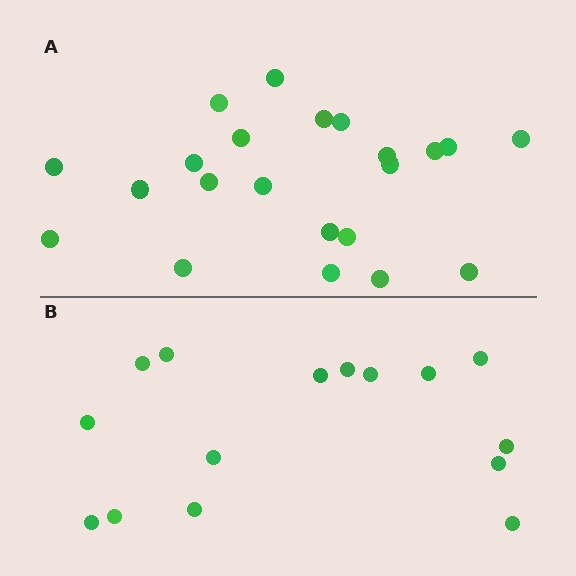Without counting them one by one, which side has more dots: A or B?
Region A (the top region) has more dots.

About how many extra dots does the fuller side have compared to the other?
Region A has roughly 8 or so more dots than region B.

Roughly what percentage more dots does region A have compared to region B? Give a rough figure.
About 45% more.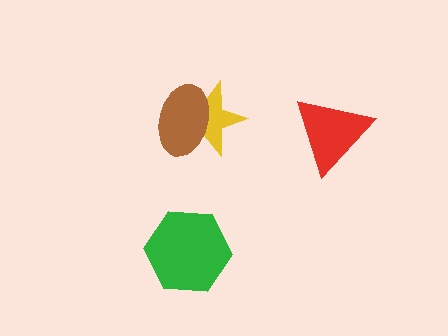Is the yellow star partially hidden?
Yes, it is partially covered by another shape.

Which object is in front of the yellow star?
The brown ellipse is in front of the yellow star.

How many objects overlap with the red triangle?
0 objects overlap with the red triangle.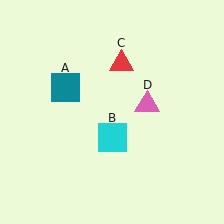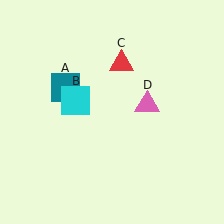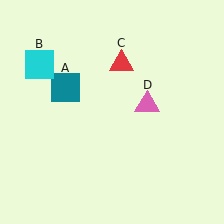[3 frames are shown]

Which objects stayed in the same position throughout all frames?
Teal square (object A) and red triangle (object C) and pink triangle (object D) remained stationary.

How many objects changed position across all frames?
1 object changed position: cyan square (object B).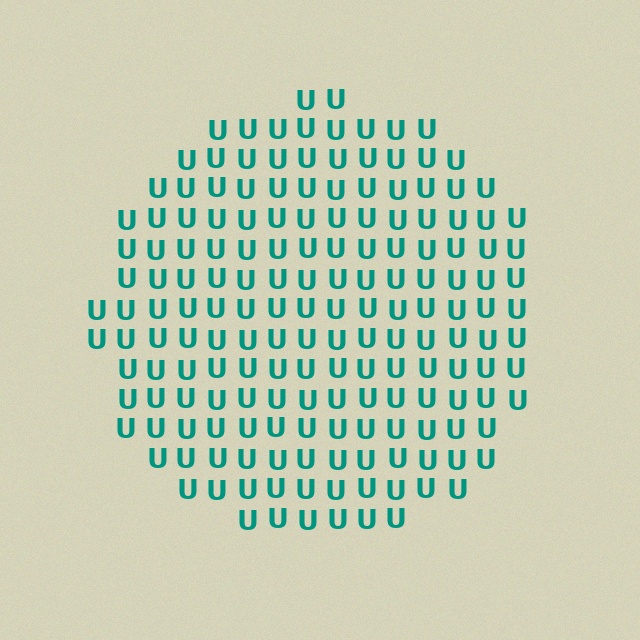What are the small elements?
The small elements are letter U's.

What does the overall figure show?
The overall figure shows a circle.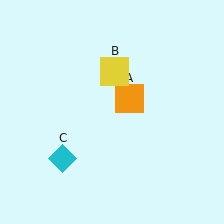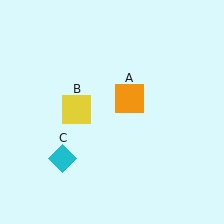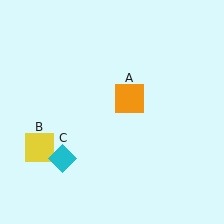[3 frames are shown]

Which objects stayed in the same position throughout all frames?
Orange square (object A) and cyan diamond (object C) remained stationary.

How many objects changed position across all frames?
1 object changed position: yellow square (object B).